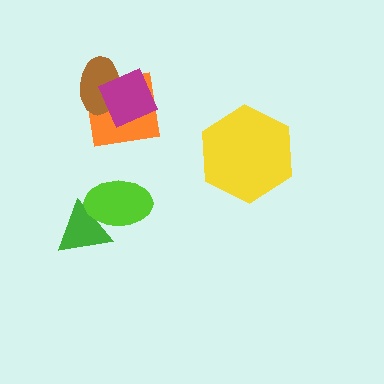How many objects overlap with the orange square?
2 objects overlap with the orange square.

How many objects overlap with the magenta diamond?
2 objects overlap with the magenta diamond.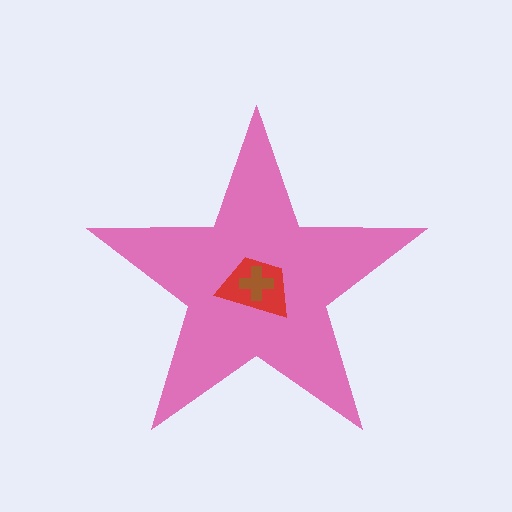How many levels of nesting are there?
3.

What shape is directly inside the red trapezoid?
The brown cross.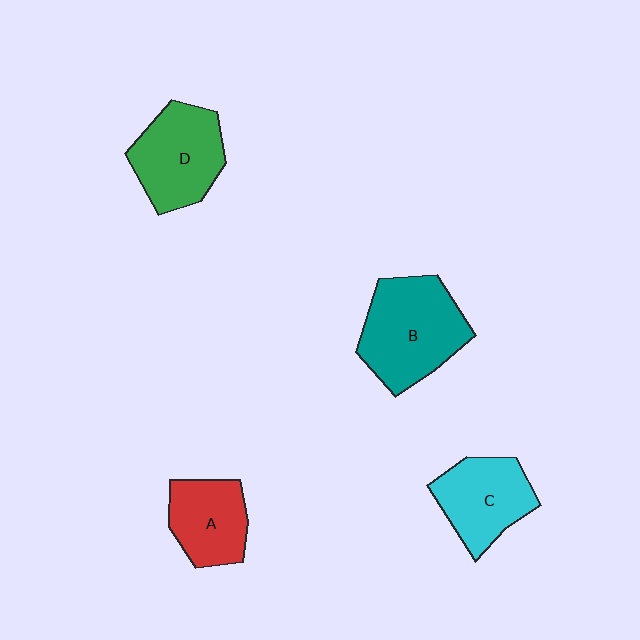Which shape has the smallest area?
Shape A (red).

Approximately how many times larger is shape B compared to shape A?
Approximately 1.5 times.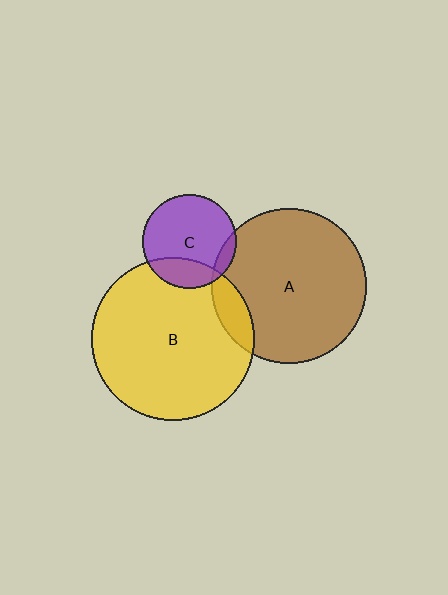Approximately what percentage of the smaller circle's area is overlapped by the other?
Approximately 25%.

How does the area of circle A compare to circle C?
Approximately 2.7 times.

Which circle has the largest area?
Circle B (yellow).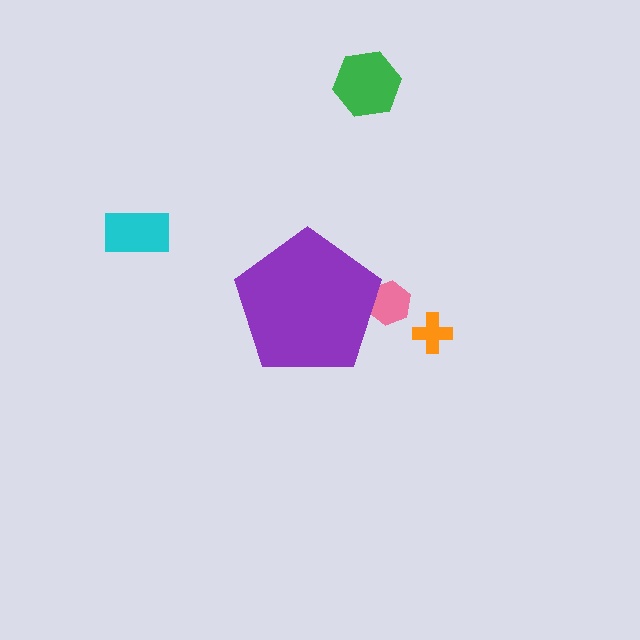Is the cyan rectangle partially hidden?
No, the cyan rectangle is fully visible.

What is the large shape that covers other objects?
A purple pentagon.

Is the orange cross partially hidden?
No, the orange cross is fully visible.